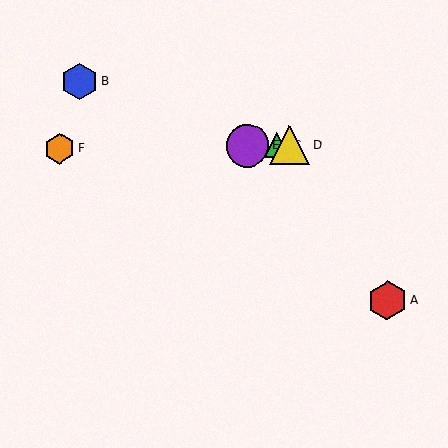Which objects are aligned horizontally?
Objects C, D, E, F are aligned horizontally.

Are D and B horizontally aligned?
No, D is at y≈145 and B is at y≈82.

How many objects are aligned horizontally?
4 objects (C, D, E, F) are aligned horizontally.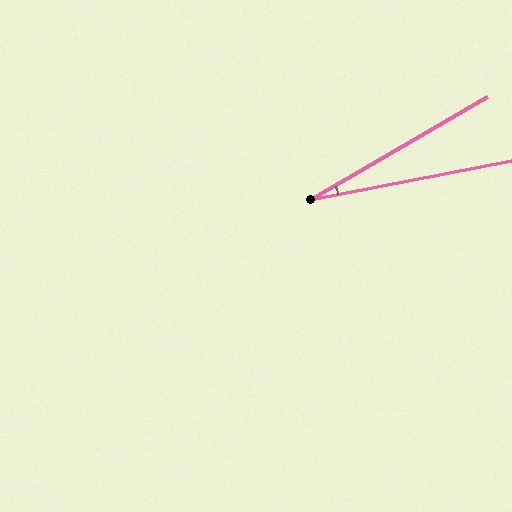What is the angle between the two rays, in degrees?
Approximately 19 degrees.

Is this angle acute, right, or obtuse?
It is acute.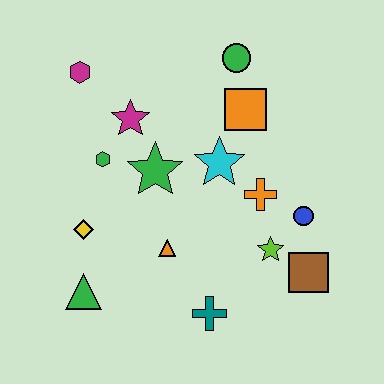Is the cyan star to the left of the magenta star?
No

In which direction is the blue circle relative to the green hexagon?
The blue circle is to the right of the green hexagon.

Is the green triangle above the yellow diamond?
No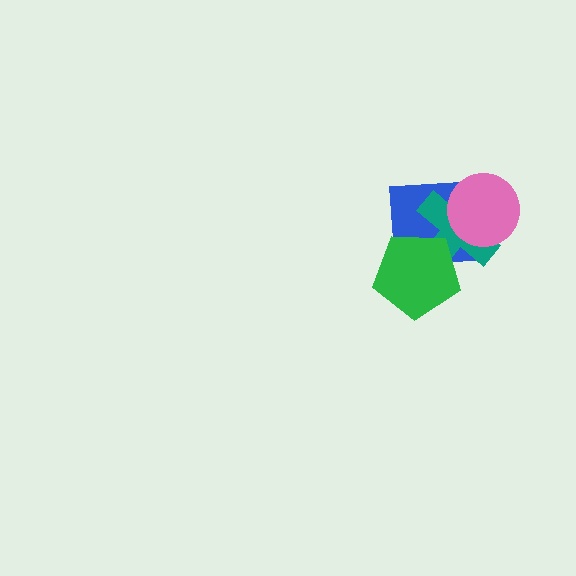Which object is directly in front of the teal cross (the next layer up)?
The pink circle is directly in front of the teal cross.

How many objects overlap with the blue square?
3 objects overlap with the blue square.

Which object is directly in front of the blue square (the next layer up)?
The teal cross is directly in front of the blue square.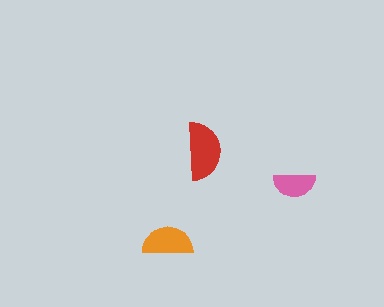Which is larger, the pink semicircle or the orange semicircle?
The orange one.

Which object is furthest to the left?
The orange semicircle is leftmost.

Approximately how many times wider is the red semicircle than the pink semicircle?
About 1.5 times wider.